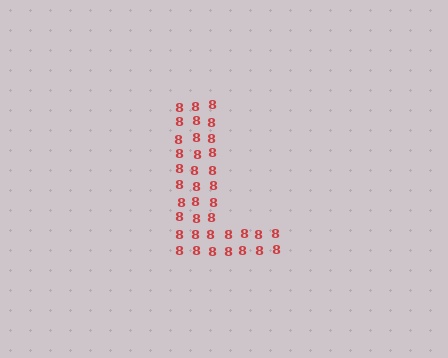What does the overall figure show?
The overall figure shows the letter L.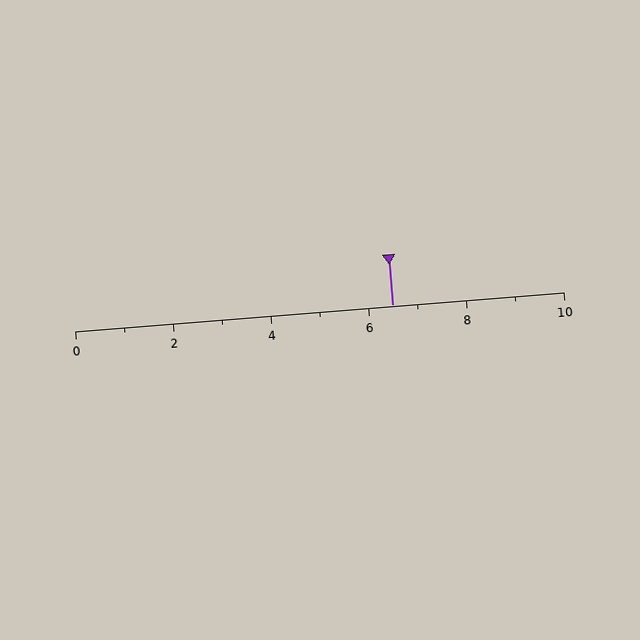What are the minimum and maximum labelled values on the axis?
The axis runs from 0 to 10.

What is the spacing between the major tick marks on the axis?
The major ticks are spaced 2 apart.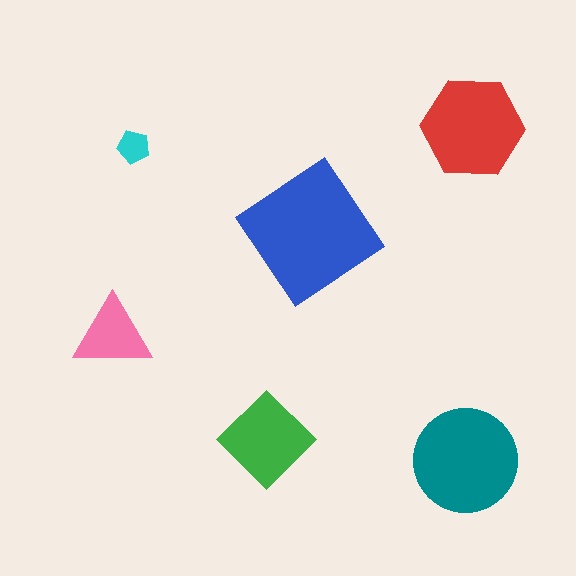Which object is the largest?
The blue diamond.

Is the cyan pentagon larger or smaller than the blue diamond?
Smaller.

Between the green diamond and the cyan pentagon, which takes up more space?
The green diamond.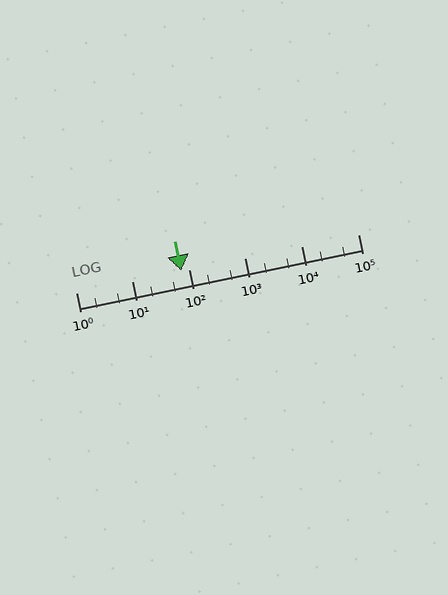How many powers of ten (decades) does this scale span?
The scale spans 5 decades, from 1 to 100000.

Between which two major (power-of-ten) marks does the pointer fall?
The pointer is between 10 and 100.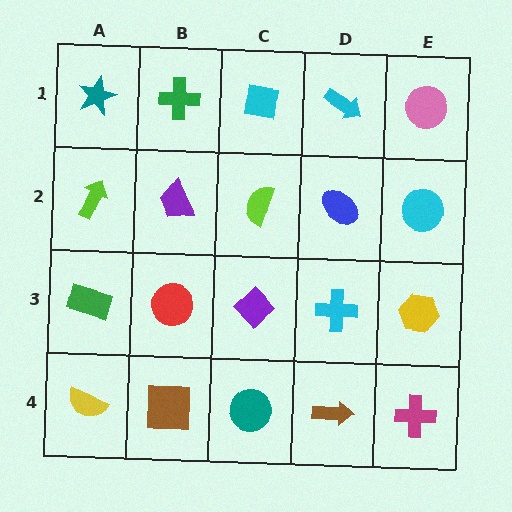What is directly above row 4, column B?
A red circle.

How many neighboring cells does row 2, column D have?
4.